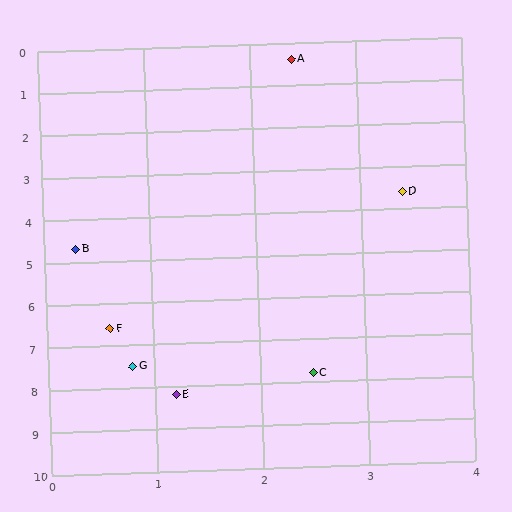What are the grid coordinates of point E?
Point E is at approximately (1.2, 8.2).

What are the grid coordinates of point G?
Point G is at approximately (0.8, 7.5).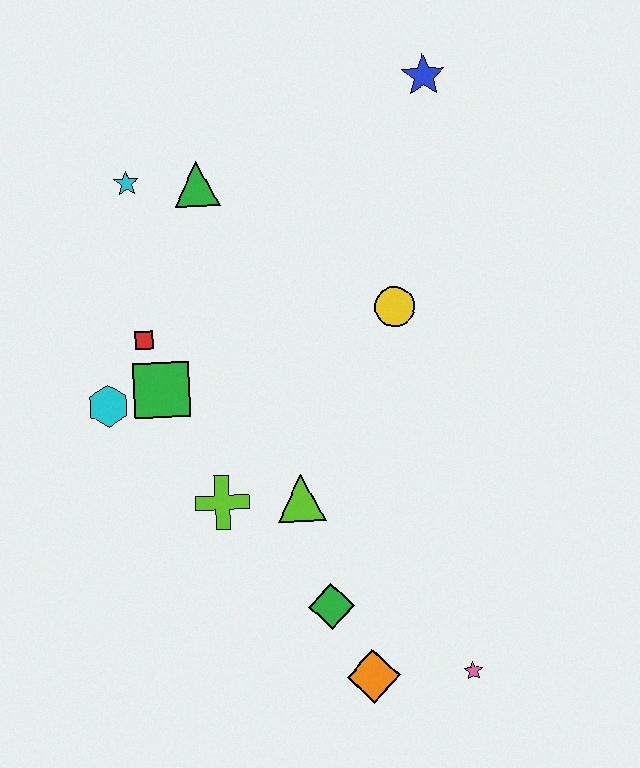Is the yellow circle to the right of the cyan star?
Yes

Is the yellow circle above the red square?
Yes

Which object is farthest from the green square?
The pink star is farthest from the green square.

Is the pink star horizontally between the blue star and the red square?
No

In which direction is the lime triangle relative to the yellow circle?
The lime triangle is below the yellow circle.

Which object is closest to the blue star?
The yellow circle is closest to the blue star.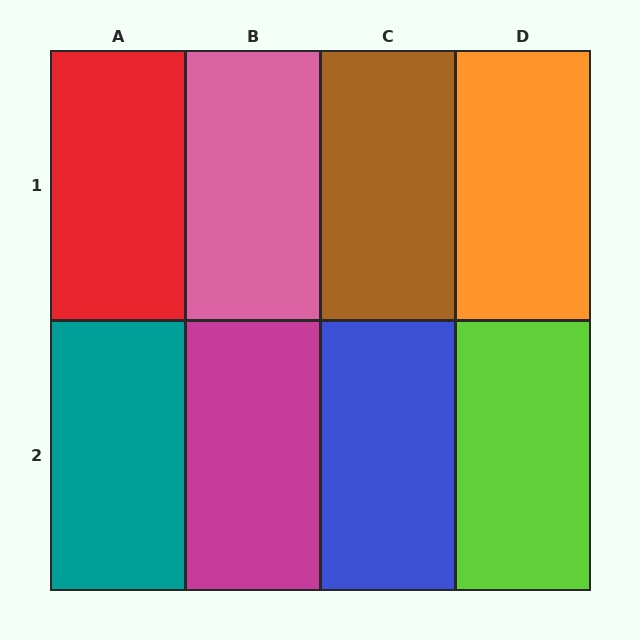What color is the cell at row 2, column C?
Blue.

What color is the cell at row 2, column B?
Magenta.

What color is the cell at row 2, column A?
Teal.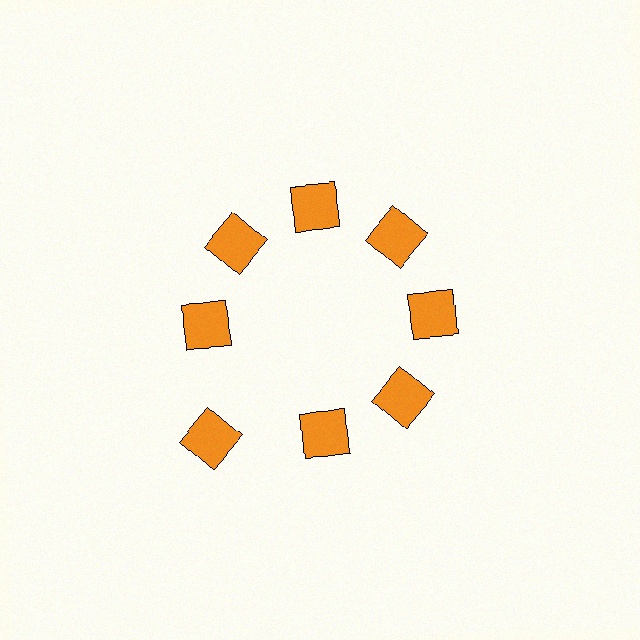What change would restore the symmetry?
The symmetry would be restored by moving it inward, back onto the ring so that all 8 squares sit at equal angles and equal distance from the center.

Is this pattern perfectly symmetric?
No. The 8 orange squares are arranged in a ring, but one element near the 8 o'clock position is pushed outward from the center, breaking the 8-fold rotational symmetry.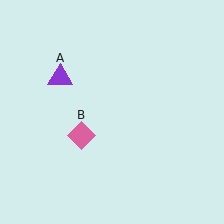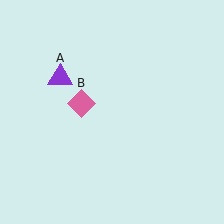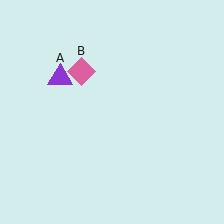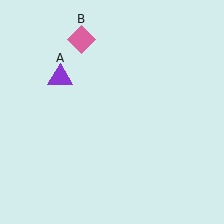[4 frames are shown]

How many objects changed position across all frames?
1 object changed position: pink diamond (object B).